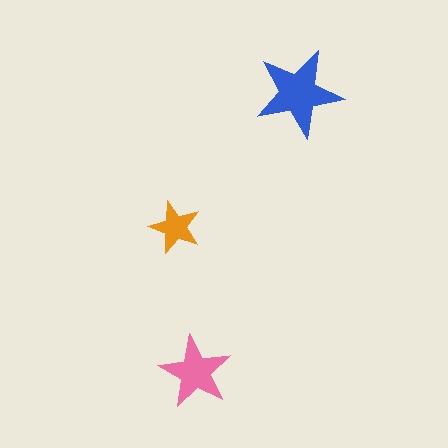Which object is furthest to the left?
The orange star is leftmost.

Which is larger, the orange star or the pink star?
The pink one.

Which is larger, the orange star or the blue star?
The blue one.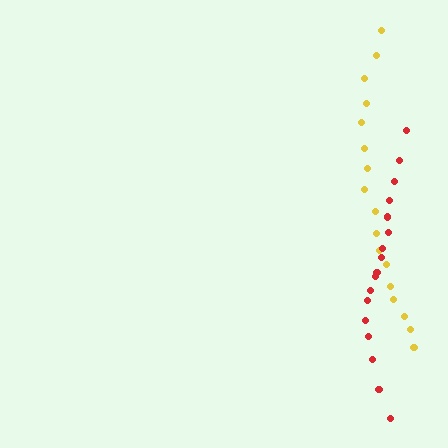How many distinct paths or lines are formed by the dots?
There are 2 distinct paths.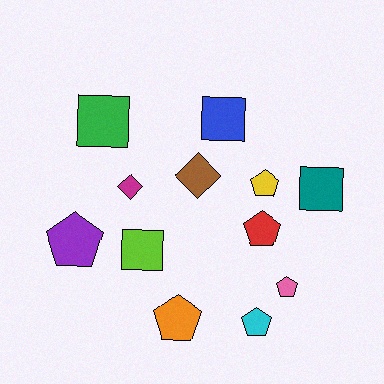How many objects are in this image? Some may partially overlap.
There are 12 objects.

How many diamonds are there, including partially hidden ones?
There are 2 diamonds.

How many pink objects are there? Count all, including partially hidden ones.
There is 1 pink object.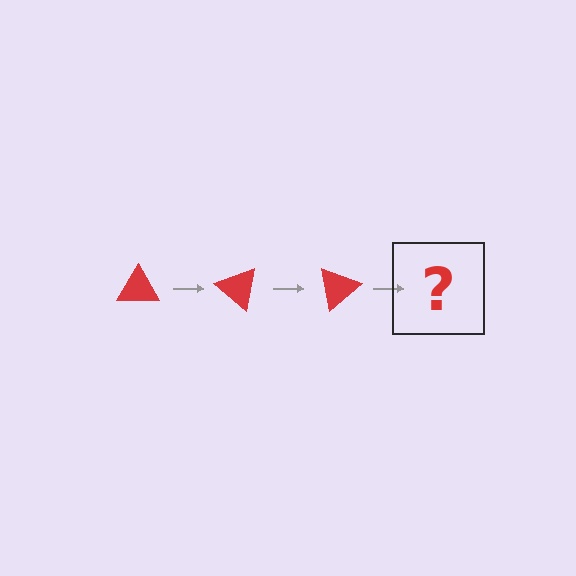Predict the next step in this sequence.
The next step is a red triangle rotated 120 degrees.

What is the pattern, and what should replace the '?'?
The pattern is that the triangle rotates 40 degrees each step. The '?' should be a red triangle rotated 120 degrees.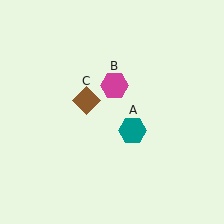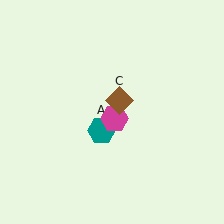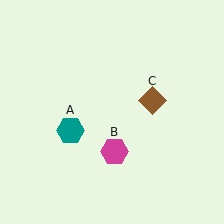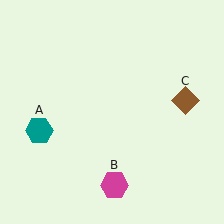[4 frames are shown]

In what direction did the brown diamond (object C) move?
The brown diamond (object C) moved right.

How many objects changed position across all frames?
3 objects changed position: teal hexagon (object A), magenta hexagon (object B), brown diamond (object C).